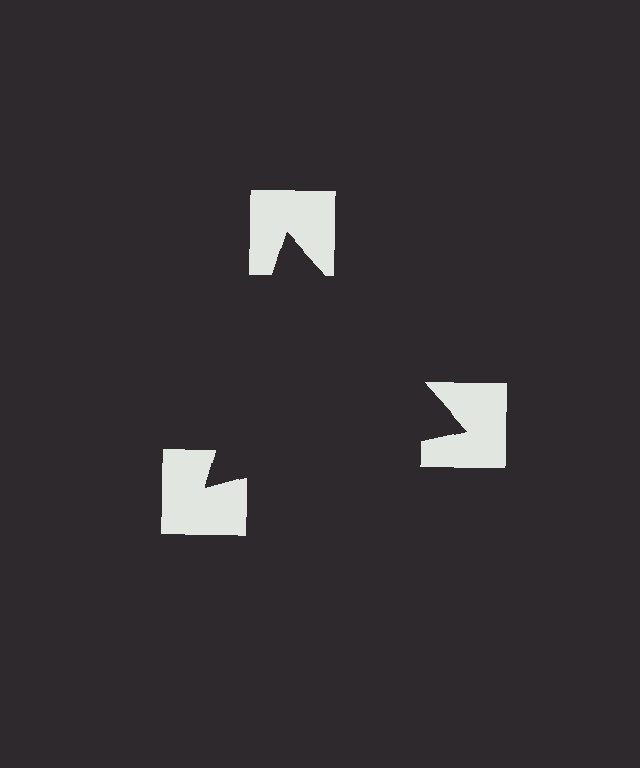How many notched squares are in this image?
There are 3 — one at each vertex of the illusory triangle.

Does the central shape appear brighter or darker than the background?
It typically appears slightly darker than the background, even though no actual brightness change is drawn.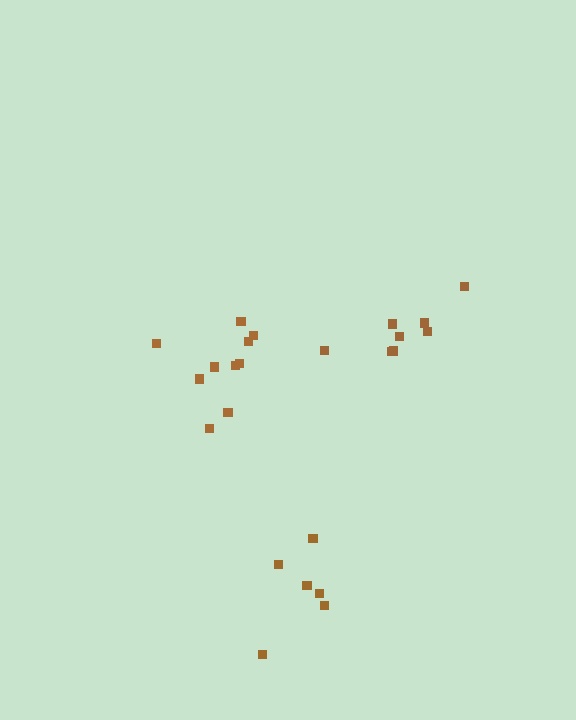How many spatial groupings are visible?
There are 3 spatial groupings.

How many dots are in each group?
Group 1: 6 dots, Group 2: 8 dots, Group 3: 10 dots (24 total).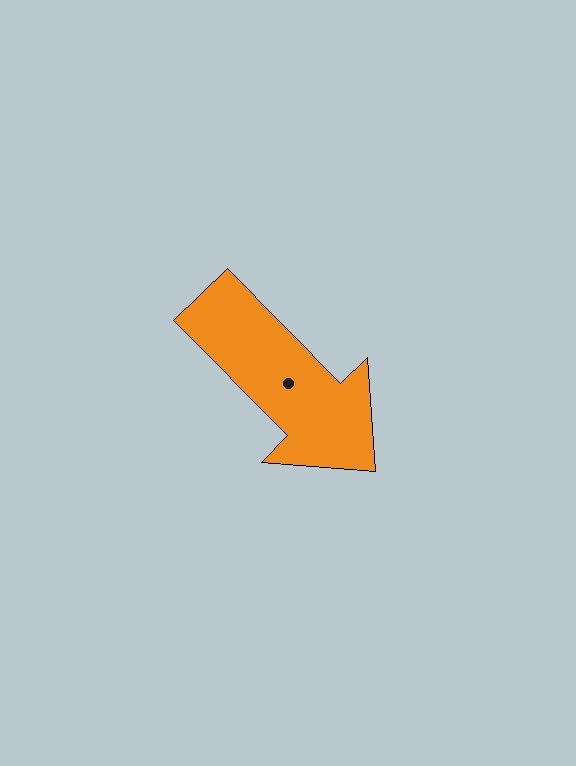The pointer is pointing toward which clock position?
Roughly 5 o'clock.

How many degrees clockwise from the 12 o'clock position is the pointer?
Approximately 135 degrees.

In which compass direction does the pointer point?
Southeast.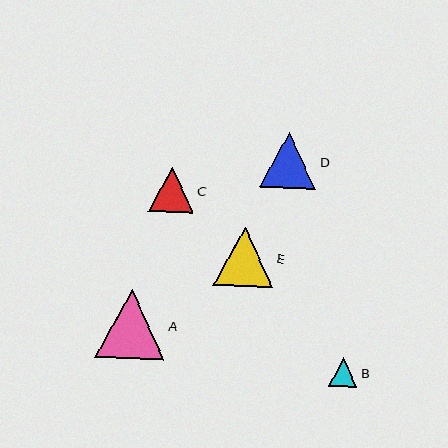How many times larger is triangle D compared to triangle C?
Triangle D is approximately 1.2 times the size of triangle C.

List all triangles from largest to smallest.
From largest to smallest: A, E, D, C, B.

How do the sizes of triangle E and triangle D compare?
Triangle E and triangle D are approximately the same size.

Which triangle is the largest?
Triangle A is the largest with a size of approximately 69 pixels.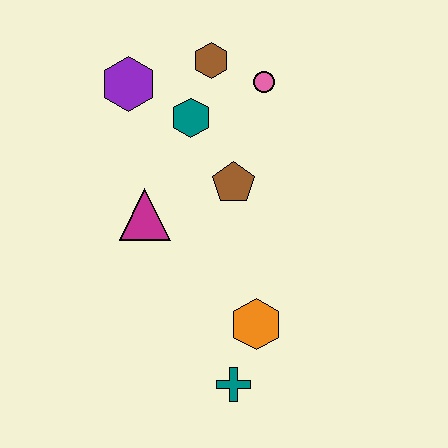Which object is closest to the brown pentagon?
The teal hexagon is closest to the brown pentagon.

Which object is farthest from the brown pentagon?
The teal cross is farthest from the brown pentagon.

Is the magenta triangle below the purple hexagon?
Yes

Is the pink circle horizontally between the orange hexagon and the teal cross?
No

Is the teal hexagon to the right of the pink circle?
No